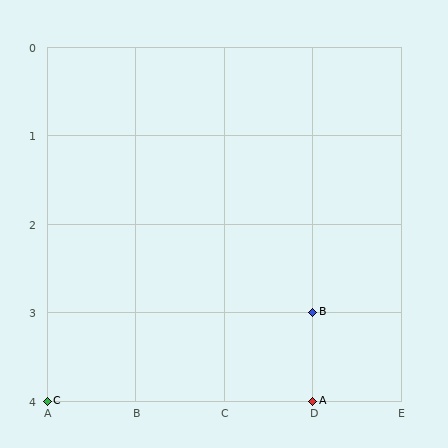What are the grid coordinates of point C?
Point C is at grid coordinates (A, 4).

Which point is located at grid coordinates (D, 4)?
Point A is at (D, 4).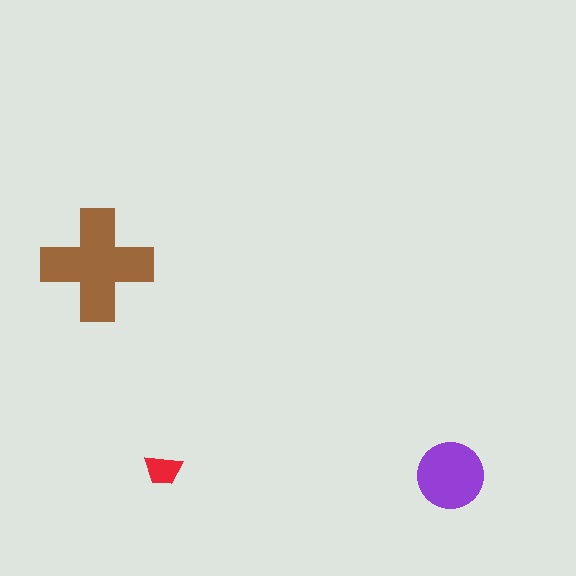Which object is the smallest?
The red trapezoid.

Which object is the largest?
The brown cross.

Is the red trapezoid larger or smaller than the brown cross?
Smaller.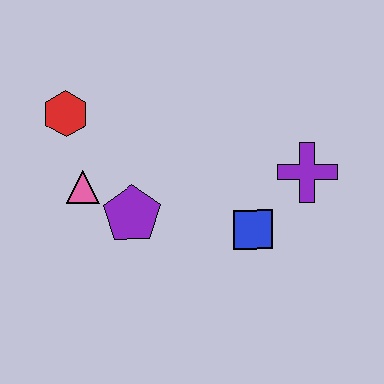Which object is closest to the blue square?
The purple cross is closest to the blue square.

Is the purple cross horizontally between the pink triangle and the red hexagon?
No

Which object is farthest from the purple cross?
The red hexagon is farthest from the purple cross.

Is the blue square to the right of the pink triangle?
Yes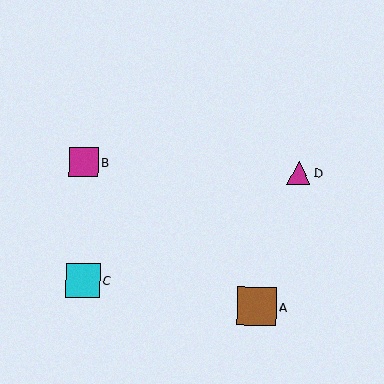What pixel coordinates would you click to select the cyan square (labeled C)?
Click at (83, 280) to select the cyan square C.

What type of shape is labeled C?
Shape C is a cyan square.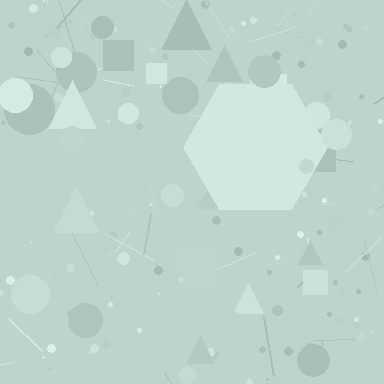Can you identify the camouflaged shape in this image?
The camouflaged shape is a hexagon.